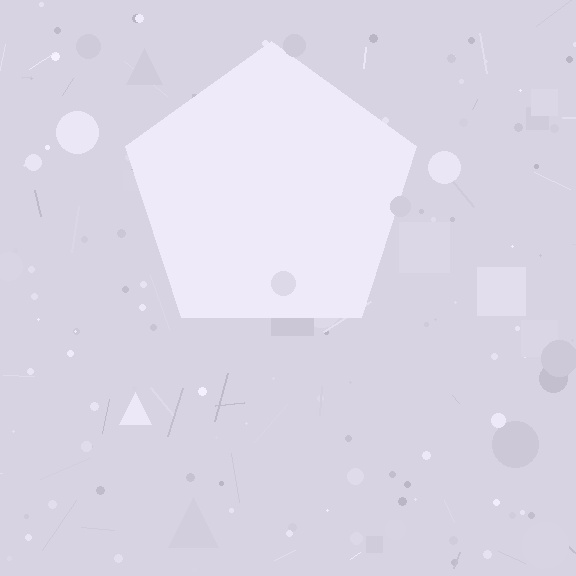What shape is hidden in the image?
A pentagon is hidden in the image.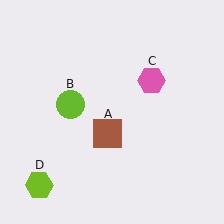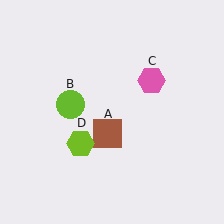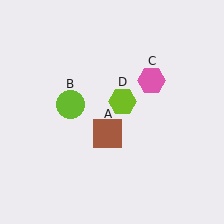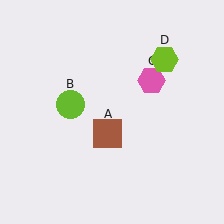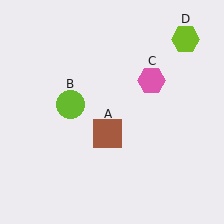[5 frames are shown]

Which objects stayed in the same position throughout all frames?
Brown square (object A) and lime circle (object B) and pink hexagon (object C) remained stationary.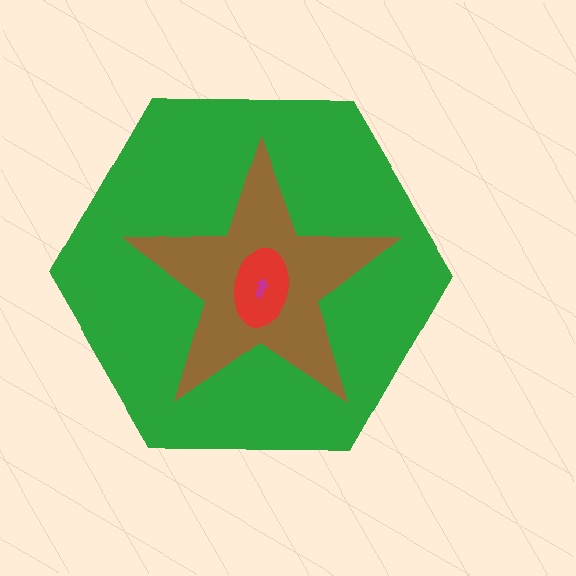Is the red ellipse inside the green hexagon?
Yes.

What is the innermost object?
The magenta arrow.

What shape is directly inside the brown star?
The red ellipse.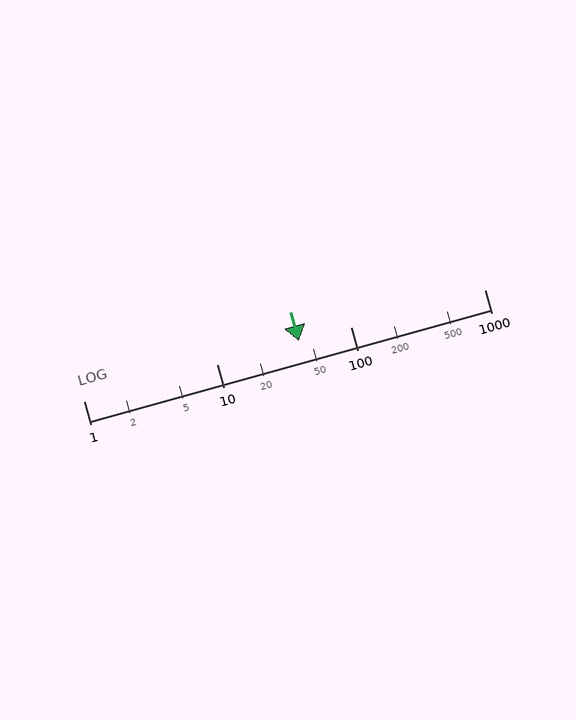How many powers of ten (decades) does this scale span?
The scale spans 3 decades, from 1 to 1000.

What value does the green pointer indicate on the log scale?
The pointer indicates approximately 41.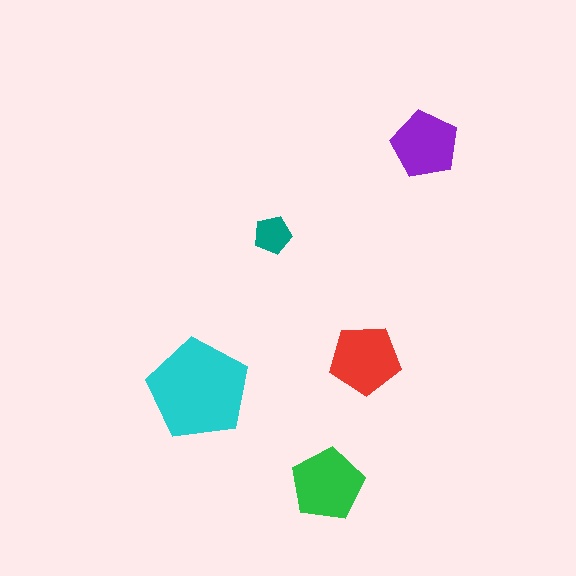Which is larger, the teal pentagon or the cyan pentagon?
The cyan one.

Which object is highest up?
The purple pentagon is topmost.